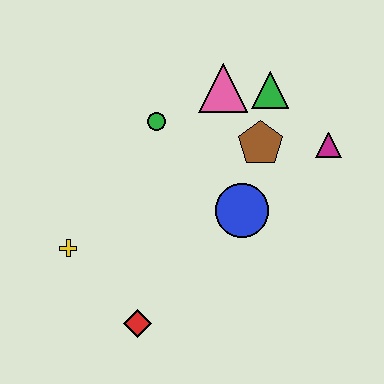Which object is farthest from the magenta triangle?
The yellow cross is farthest from the magenta triangle.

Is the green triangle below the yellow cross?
No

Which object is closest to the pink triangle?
The green triangle is closest to the pink triangle.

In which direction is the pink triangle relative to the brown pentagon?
The pink triangle is above the brown pentagon.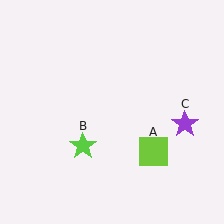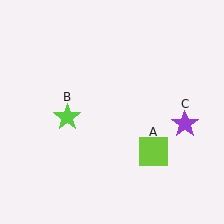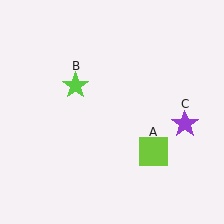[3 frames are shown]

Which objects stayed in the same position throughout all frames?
Lime square (object A) and purple star (object C) remained stationary.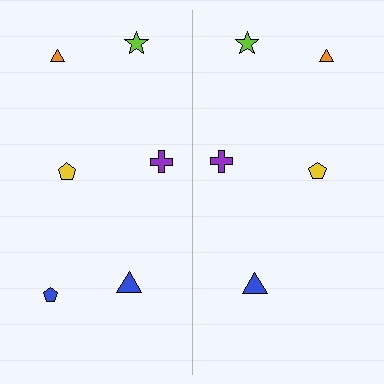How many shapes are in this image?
There are 11 shapes in this image.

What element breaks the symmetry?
A blue pentagon is missing from the right side.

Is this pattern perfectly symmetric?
No, the pattern is not perfectly symmetric. A blue pentagon is missing from the right side.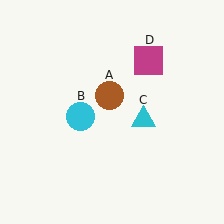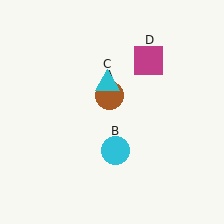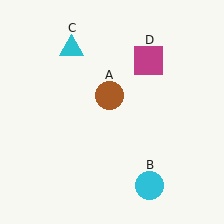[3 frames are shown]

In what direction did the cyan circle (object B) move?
The cyan circle (object B) moved down and to the right.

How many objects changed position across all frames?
2 objects changed position: cyan circle (object B), cyan triangle (object C).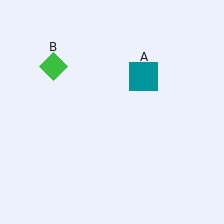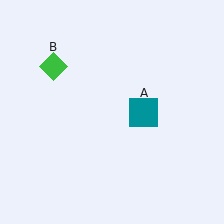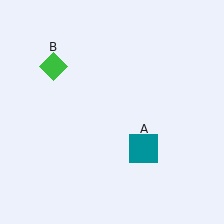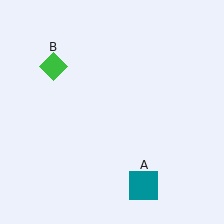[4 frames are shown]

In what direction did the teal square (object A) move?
The teal square (object A) moved down.